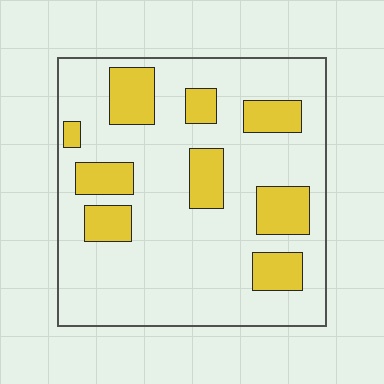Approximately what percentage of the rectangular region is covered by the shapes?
Approximately 25%.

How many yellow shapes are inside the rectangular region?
9.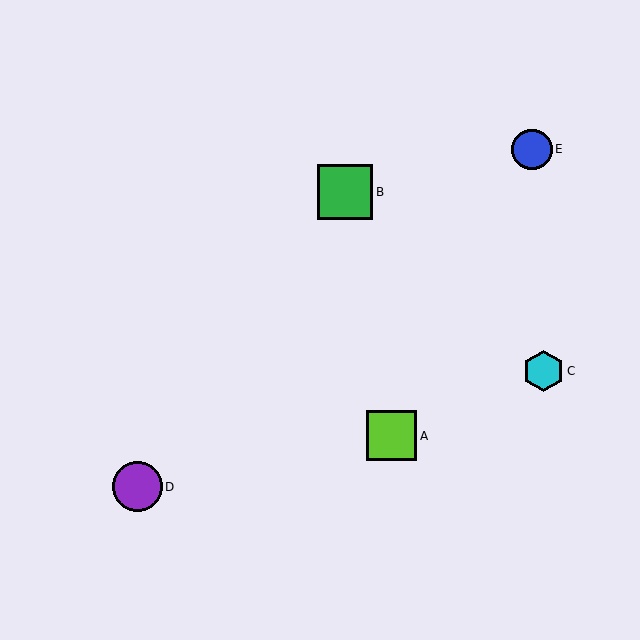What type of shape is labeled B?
Shape B is a green square.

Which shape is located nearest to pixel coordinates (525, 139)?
The blue circle (labeled E) at (532, 149) is nearest to that location.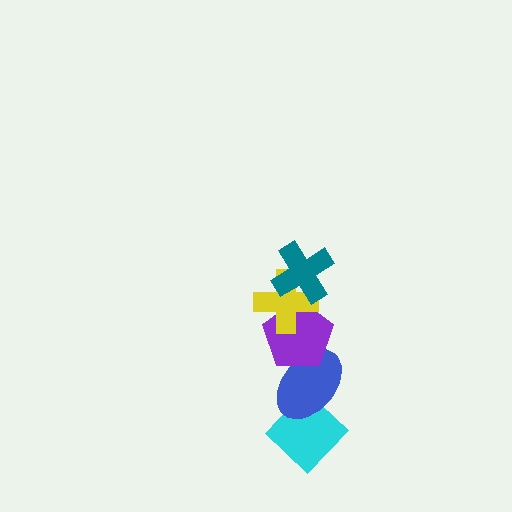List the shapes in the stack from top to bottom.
From top to bottom: the teal cross, the yellow cross, the purple pentagon, the blue ellipse, the cyan diamond.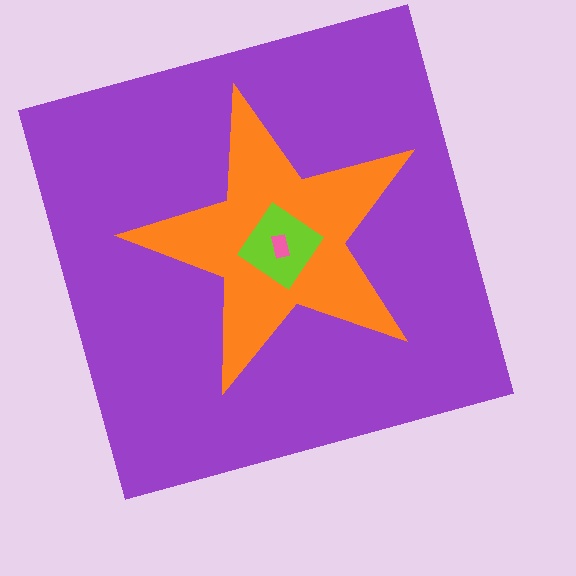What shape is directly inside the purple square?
The orange star.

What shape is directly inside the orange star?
The lime diamond.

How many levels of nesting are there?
4.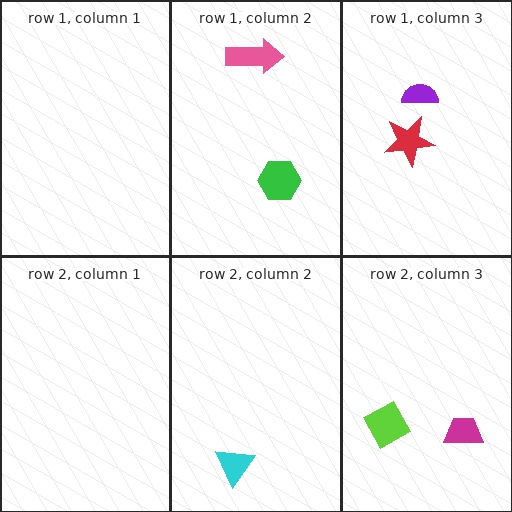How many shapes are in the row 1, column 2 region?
2.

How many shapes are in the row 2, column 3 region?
2.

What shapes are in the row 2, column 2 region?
The cyan triangle.